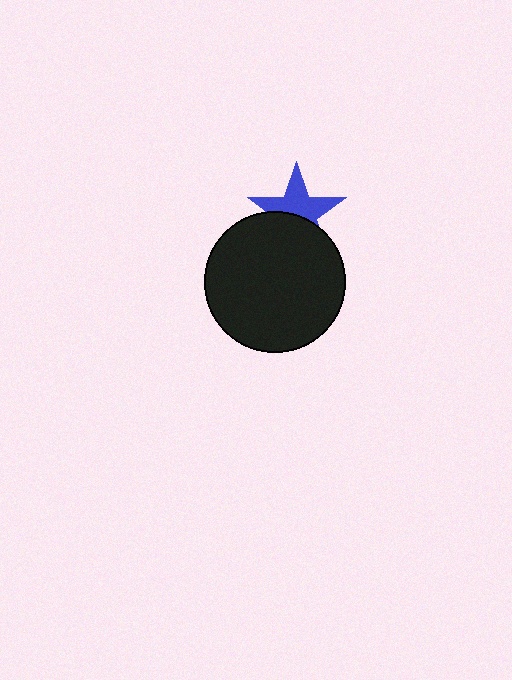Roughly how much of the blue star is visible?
About half of it is visible (roughly 57%).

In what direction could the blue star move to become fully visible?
The blue star could move up. That would shift it out from behind the black circle entirely.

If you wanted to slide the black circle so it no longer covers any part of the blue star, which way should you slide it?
Slide it down — that is the most direct way to separate the two shapes.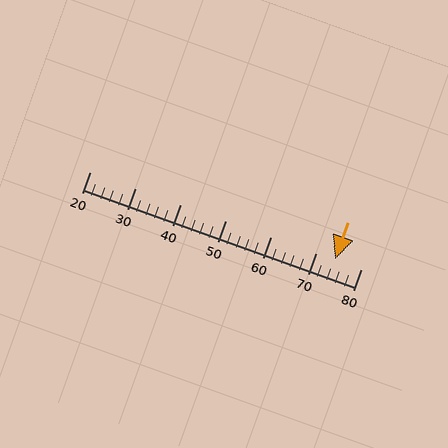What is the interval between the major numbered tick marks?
The major tick marks are spaced 10 units apart.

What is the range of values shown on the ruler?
The ruler shows values from 20 to 80.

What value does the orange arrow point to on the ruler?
The orange arrow points to approximately 74.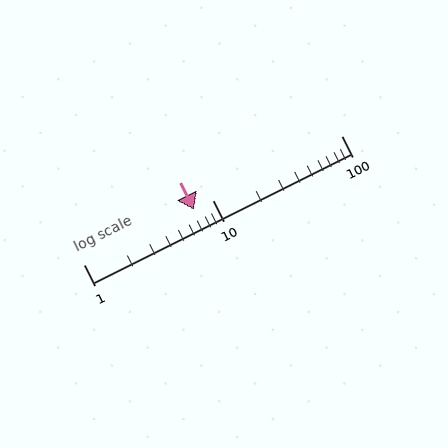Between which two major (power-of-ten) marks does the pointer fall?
The pointer is between 1 and 10.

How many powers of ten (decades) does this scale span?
The scale spans 2 decades, from 1 to 100.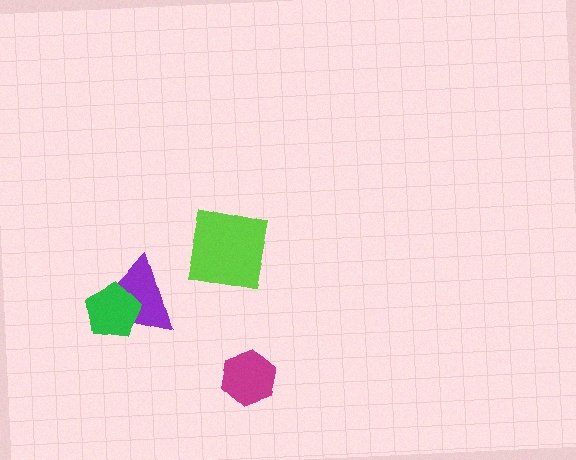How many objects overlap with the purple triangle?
1 object overlaps with the purple triangle.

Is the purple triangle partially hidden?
Yes, it is partially covered by another shape.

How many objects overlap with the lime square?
0 objects overlap with the lime square.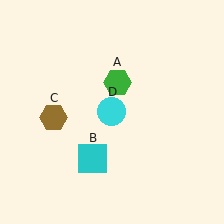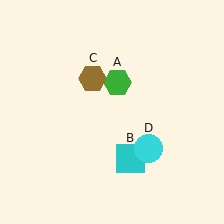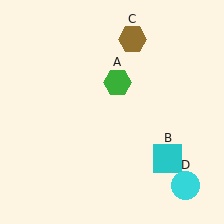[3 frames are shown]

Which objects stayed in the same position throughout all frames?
Green hexagon (object A) remained stationary.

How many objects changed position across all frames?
3 objects changed position: cyan square (object B), brown hexagon (object C), cyan circle (object D).